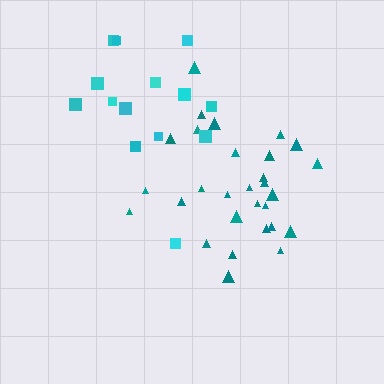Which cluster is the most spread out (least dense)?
Cyan.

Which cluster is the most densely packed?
Teal.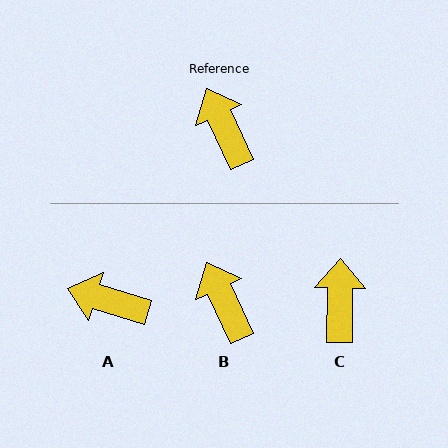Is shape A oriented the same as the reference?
No, it is off by about 48 degrees.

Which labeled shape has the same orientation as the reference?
B.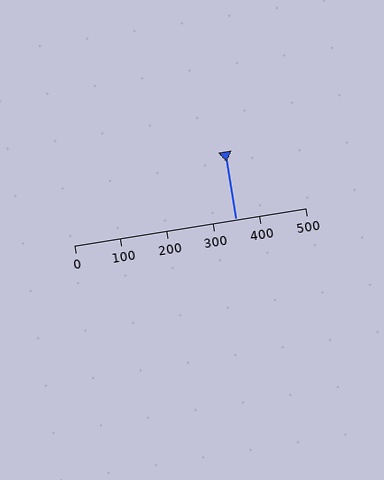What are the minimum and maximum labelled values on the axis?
The axis runs from 0 to 500.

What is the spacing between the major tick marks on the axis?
The major ticks are spaced 100 apart.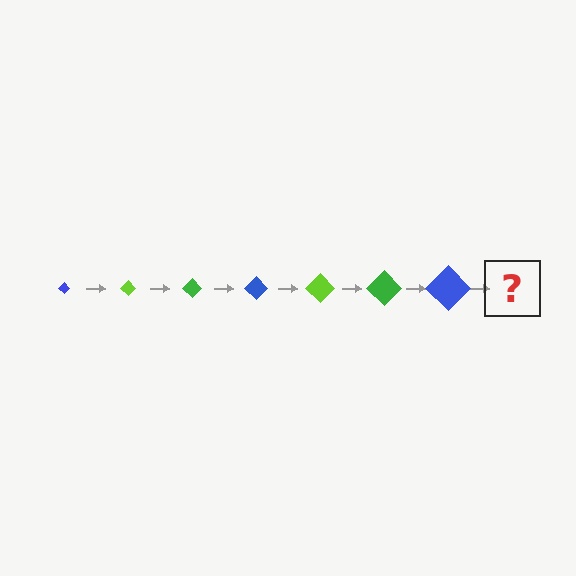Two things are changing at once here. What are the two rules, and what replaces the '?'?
The two rules are that the diamond grows larger each step and the color cycles through blue, lime, and green. The '?' should be a lime diamond, larger than the previous one.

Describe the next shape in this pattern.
It should be a lime diamond, larger than the previous one.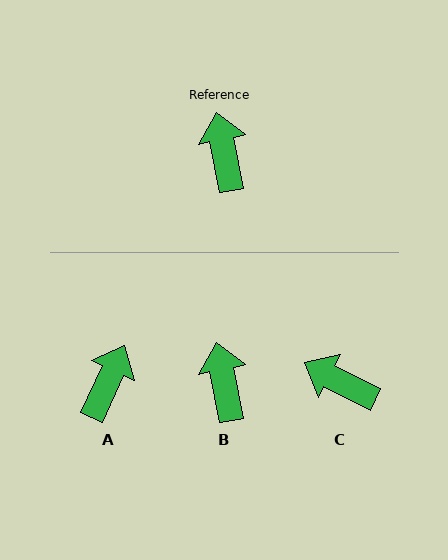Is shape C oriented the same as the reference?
No, it is off by about 52 degrees.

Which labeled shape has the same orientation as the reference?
B.